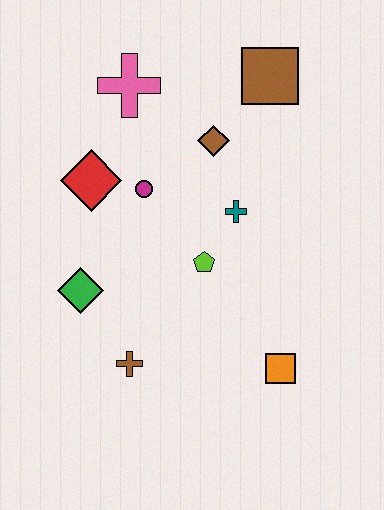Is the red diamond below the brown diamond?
Yes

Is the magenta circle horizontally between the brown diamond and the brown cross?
Yes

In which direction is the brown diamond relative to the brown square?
The brown diamond is below the brown square.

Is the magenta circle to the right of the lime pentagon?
No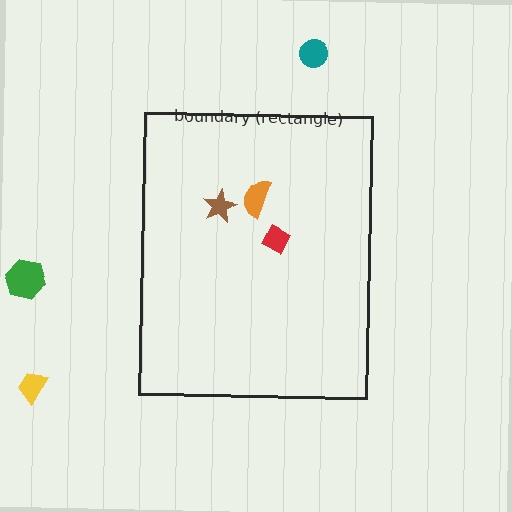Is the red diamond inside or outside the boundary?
Inside.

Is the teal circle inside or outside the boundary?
Outside.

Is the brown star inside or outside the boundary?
Inside.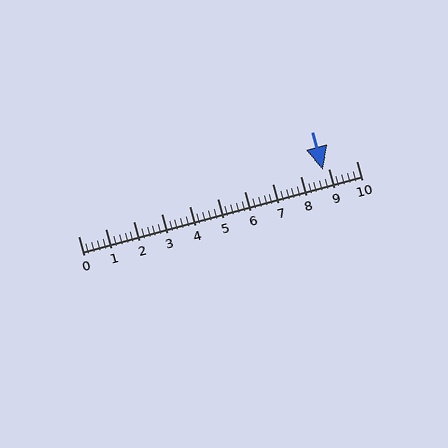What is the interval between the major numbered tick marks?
The major tick marks are spaced 1 units apart.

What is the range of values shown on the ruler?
The ruler shows values from 0 to 10.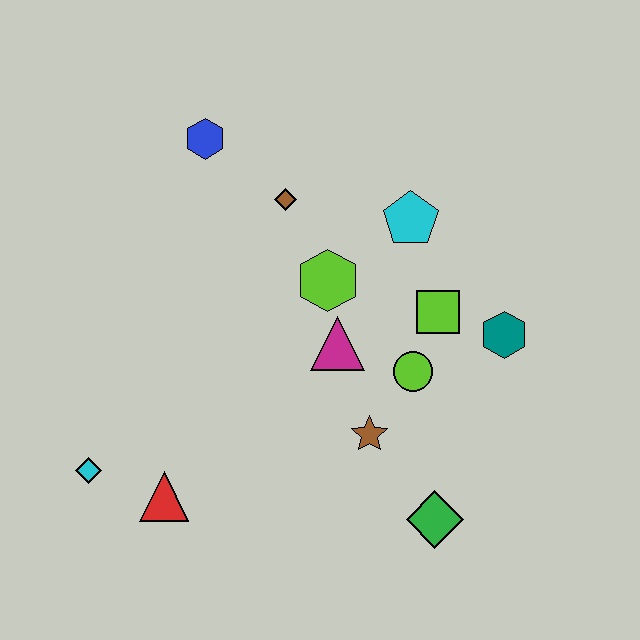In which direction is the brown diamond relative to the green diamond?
The brown diamond is above the green diamond.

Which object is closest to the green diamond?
The brown star is closest to the green diamond.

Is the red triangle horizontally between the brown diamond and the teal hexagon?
No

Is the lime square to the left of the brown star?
No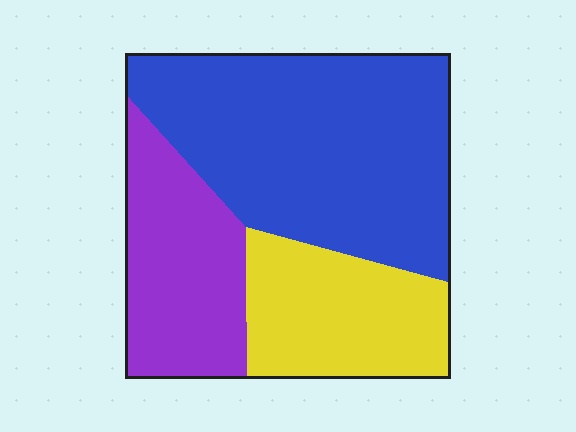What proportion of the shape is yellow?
Yellow takes up less than a quarter of the shape.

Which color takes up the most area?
Blue, at roughly 50%.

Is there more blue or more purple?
Blue.